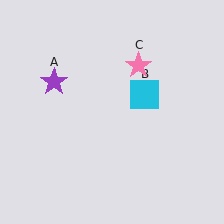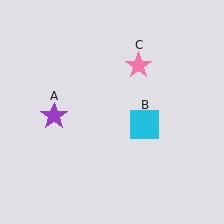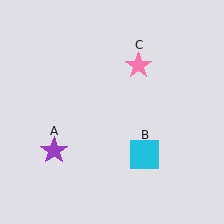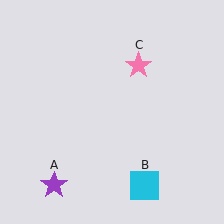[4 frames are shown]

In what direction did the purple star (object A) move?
The purple star (object A) moved down.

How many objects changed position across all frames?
2 objects changed position: purple star (object A), cyan square (object B).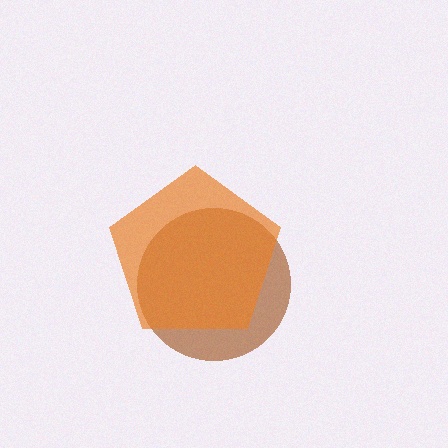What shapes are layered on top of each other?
The layered shapes are: a brown circle, an orange pentagon.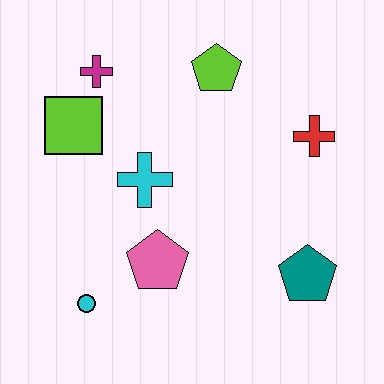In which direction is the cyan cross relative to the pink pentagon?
The cyan cross is above the pink pentagon.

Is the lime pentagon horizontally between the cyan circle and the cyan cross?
No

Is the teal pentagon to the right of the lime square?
Yes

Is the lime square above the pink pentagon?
Yes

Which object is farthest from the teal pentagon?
The magenta cross is farthest from the teal pentagon.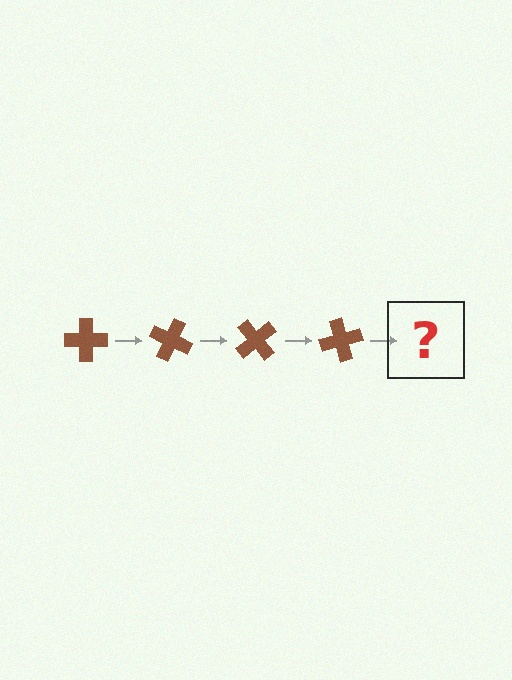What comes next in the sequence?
The next element should be a brown cross rotated 100 degrees.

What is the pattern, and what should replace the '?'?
The pattern is that the cross rotates 25 degrees each step. The '?' should be a brown cross rotated 100 degrees.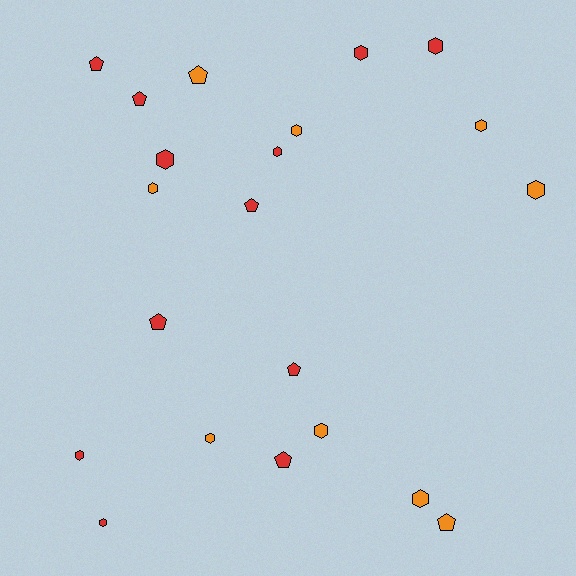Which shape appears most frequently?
Hexagon, with 13 objects.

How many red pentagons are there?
There are 6 red pentagons.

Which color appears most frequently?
Red, with 12 objects.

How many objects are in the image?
There are 21 objects.